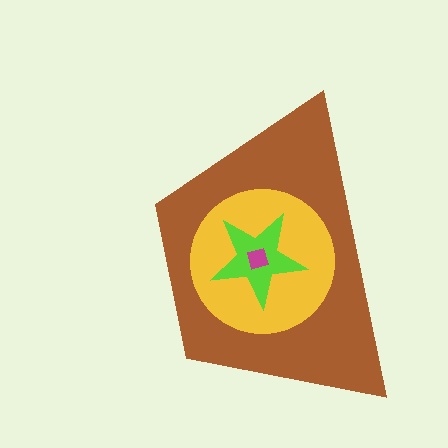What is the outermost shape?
The brown trapezoid.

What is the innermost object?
The magenta diamond.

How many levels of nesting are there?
4.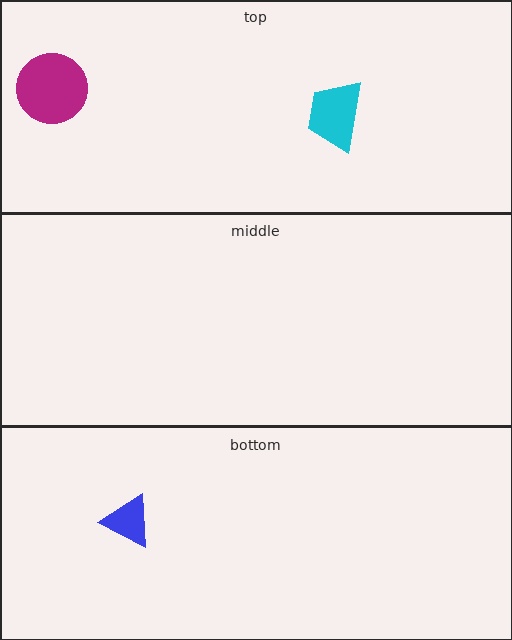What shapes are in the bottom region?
The blue triangle.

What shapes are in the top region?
The cyan trapezoid, the magenta circle.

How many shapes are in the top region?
2.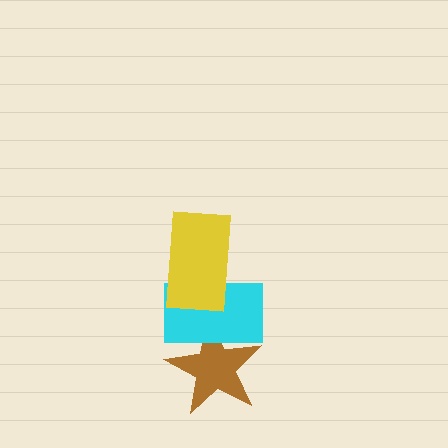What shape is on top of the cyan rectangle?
The yellow rectangle is on top of the cyan rectangle.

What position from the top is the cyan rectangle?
The cyan rectangle is 2nd from the top.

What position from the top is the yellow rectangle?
The yellow rectangle is 1st from the top.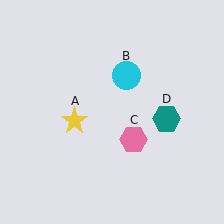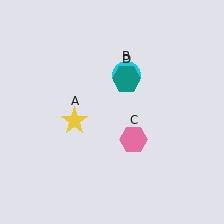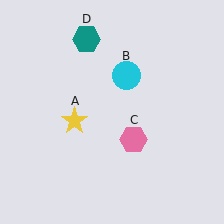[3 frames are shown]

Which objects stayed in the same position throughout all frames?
Yellow star (object A) and cyan circle (object B) and pink hexagon (object C) remained stationary.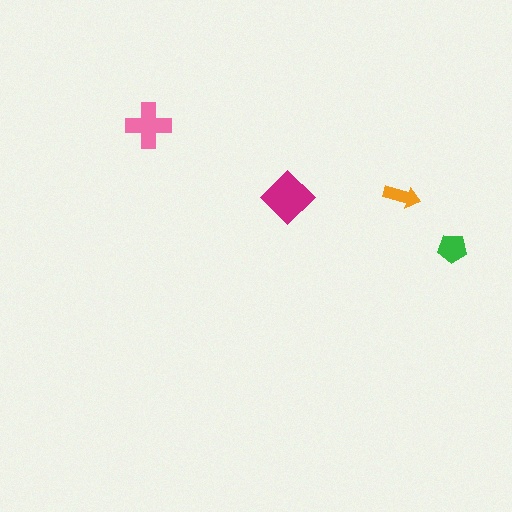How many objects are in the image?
There are 4 objects in the image.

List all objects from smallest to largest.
The orange arrow, the green pentagon, the pink cross, the magenta diamond.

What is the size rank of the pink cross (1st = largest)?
2nd.